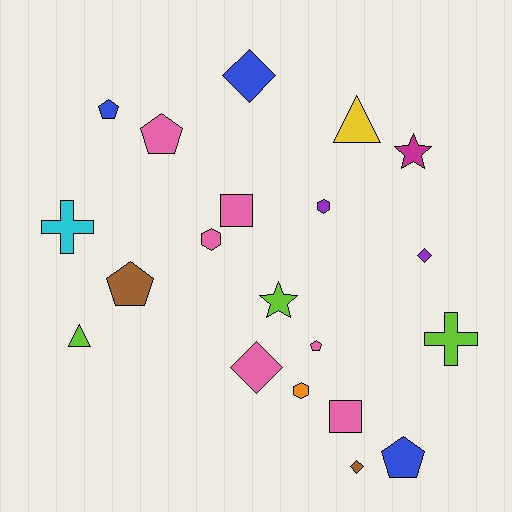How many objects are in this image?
There are 20 objects.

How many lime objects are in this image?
There are 3 lime objects.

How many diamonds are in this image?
There are 4 diamonds.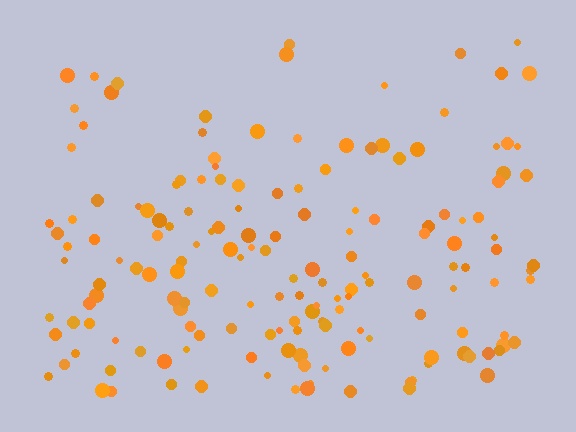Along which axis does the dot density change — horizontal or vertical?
Vertical.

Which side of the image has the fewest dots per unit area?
The top.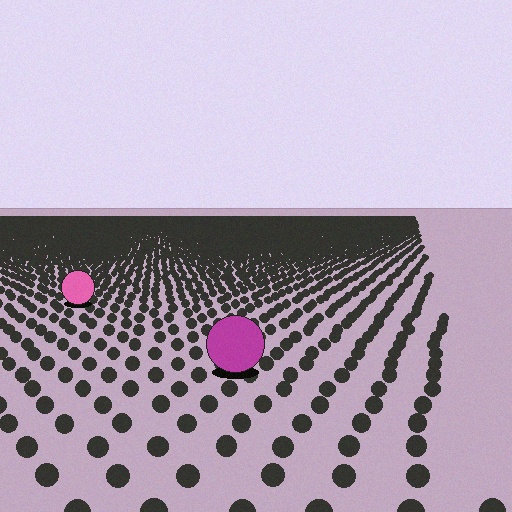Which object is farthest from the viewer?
The pink circle is farthest from the viewer. It appears smaller and the ground texture around it is denser.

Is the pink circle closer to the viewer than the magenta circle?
No. The magenta circle is closer — you can tell from the texture gradient: the ground texture is coarser near it.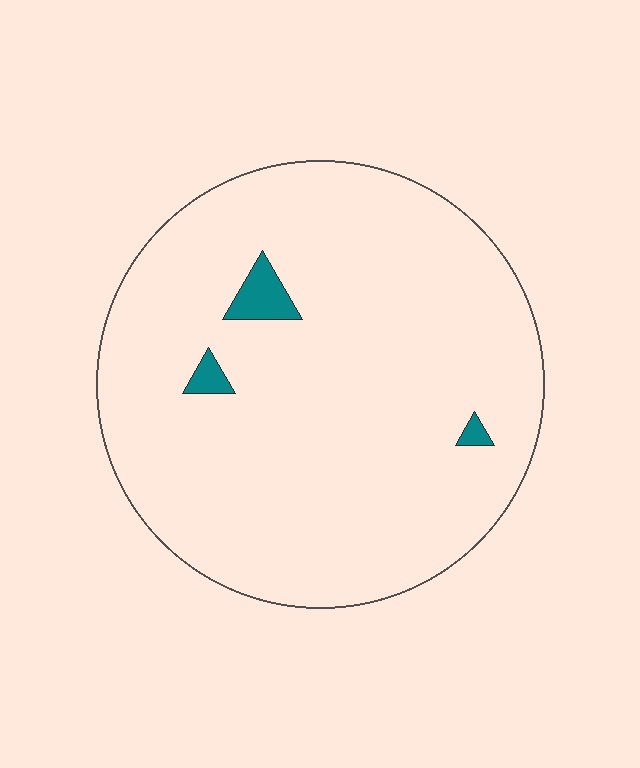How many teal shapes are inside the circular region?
3.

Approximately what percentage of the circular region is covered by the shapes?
Approximately 5%.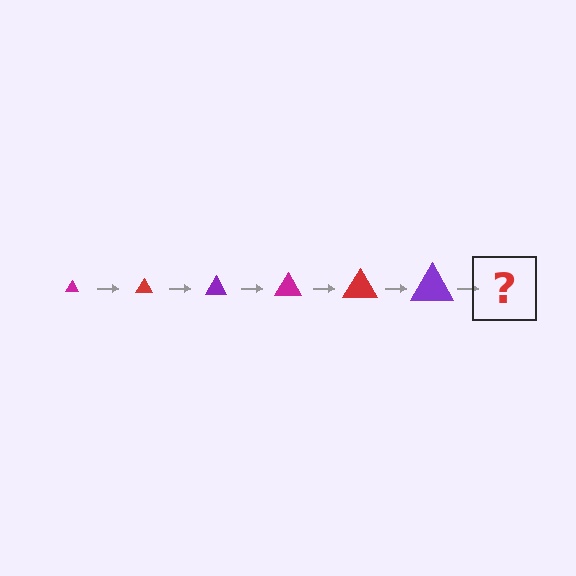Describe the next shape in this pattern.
It should be a magenta triangle, larger than the previous one.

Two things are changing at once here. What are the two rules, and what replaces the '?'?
The two rules are that the triangle grows larger each step and the color cycles through magenta, red, and purple. The '?' should be a magenta triangle, larger than the previous one.